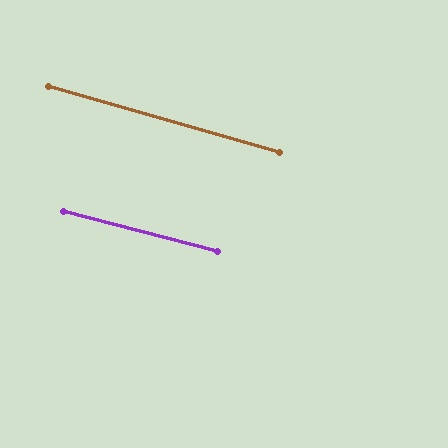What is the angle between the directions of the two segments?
Approximately 2 degrees.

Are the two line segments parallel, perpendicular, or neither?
Parallel — their directions differ by only 1.6°.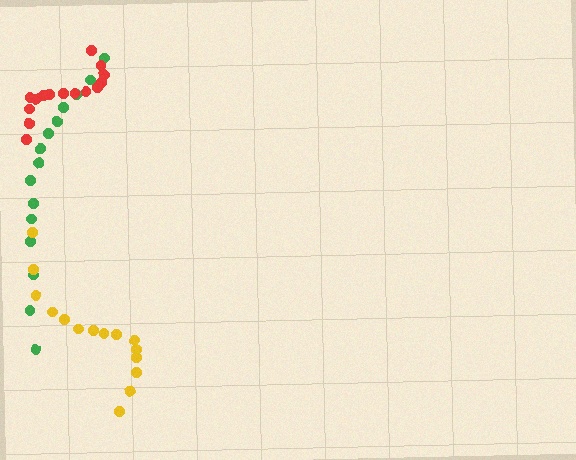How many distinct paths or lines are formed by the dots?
There are 3 distinct paths.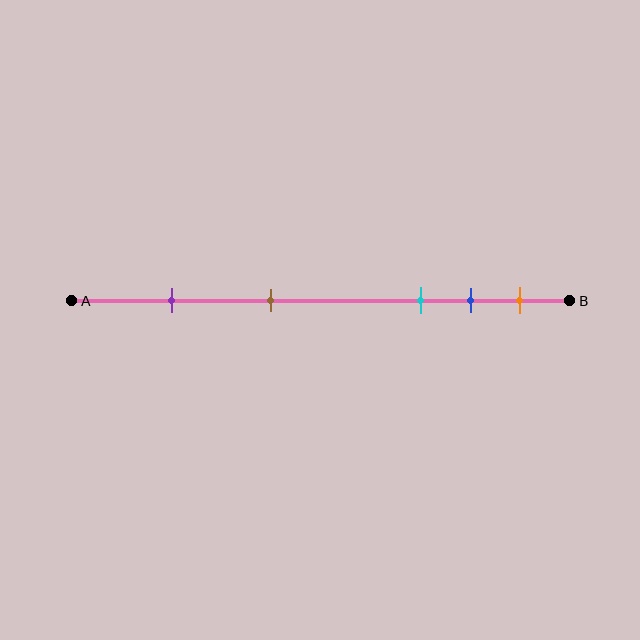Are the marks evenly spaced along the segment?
No, the marks are not evenly spaced.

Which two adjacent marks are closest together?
The blue and orange marks are the closest adjacent pair.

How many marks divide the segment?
There are 5 marks dividing the segment.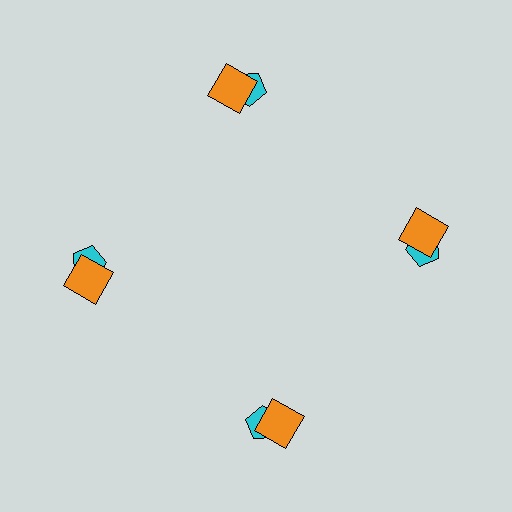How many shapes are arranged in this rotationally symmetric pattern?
There are 8 shapes, arranged in 4 groups of 2.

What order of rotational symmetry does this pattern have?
This pattern has 4-fold rotational symmetry.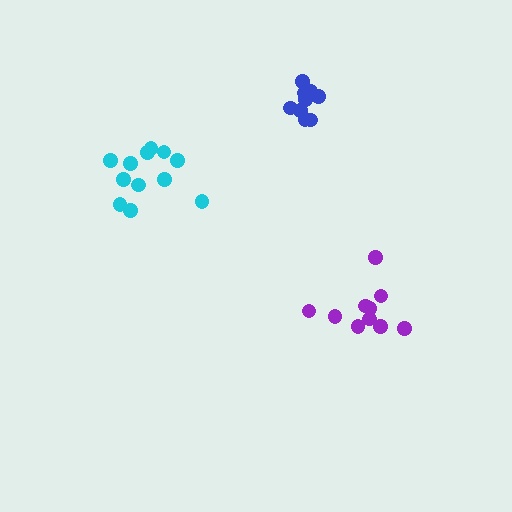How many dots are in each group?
Group 1: 12 dots, Group 2: 10 dots, Group 3: 9 dots (31 total).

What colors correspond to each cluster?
The clusters are colored: cyan, purple, blue.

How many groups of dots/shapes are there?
There are 3 groups.